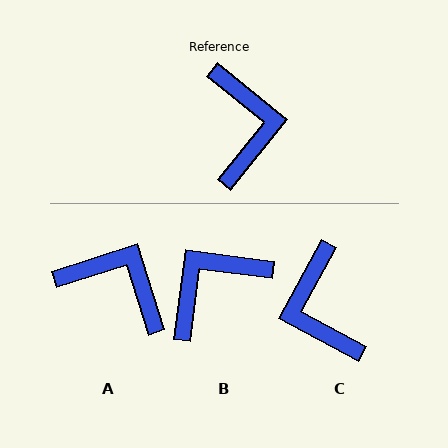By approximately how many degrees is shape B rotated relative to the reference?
Approximately 121 degrees counter-clockwise.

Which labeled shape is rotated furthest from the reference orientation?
C, about 170 degrees away.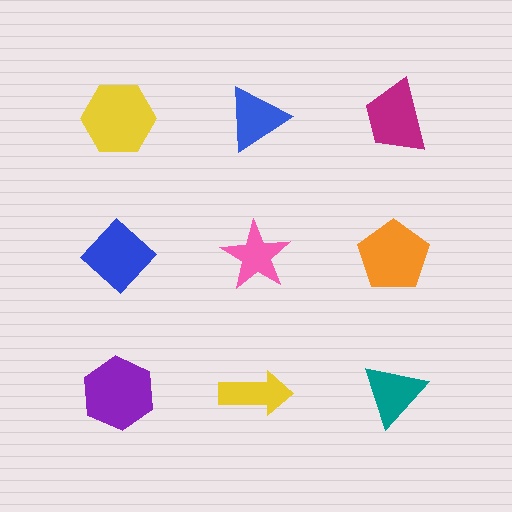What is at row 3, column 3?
A teal triangle.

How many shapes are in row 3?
3 shapes.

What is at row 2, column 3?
An orange pentagon.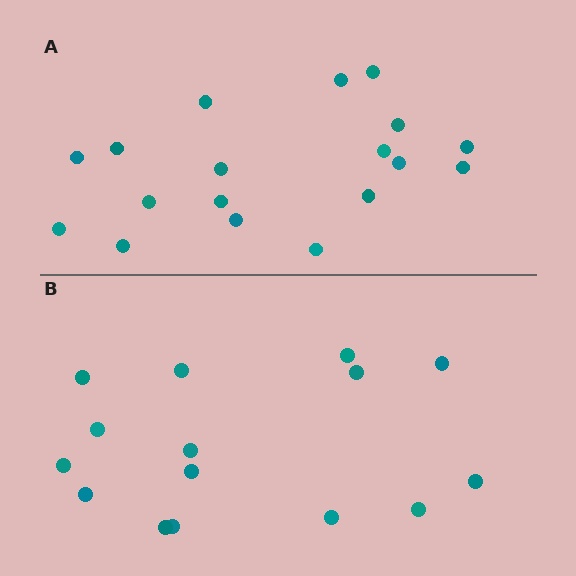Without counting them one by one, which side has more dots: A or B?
Region A (the top region) has more dots.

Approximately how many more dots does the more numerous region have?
Region A has just a few more — roughly 2 or 3 more dots than region B.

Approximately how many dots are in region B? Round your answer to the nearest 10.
About 20 dots. (The exact count is 15, which rounds to 20.)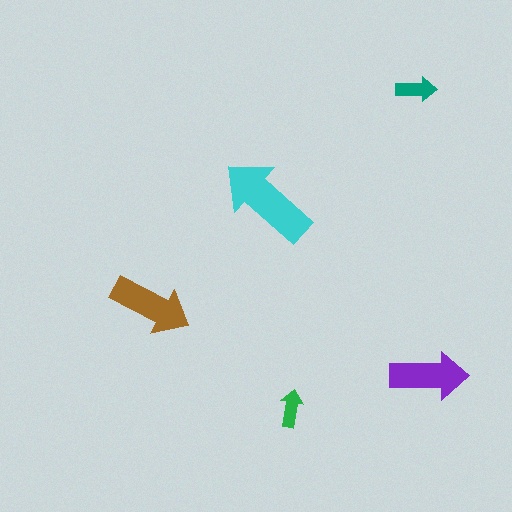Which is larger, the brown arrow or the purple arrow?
The brown one.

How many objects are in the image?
There are 5 objects in the image.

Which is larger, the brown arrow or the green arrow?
The brown one.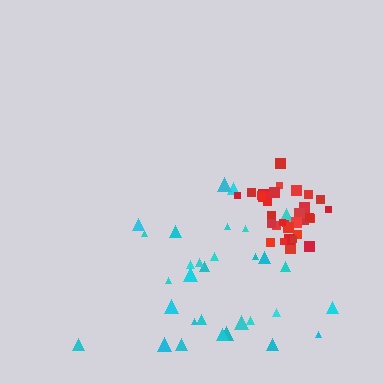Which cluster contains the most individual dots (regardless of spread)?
Red (32).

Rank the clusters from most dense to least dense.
red, cyan.